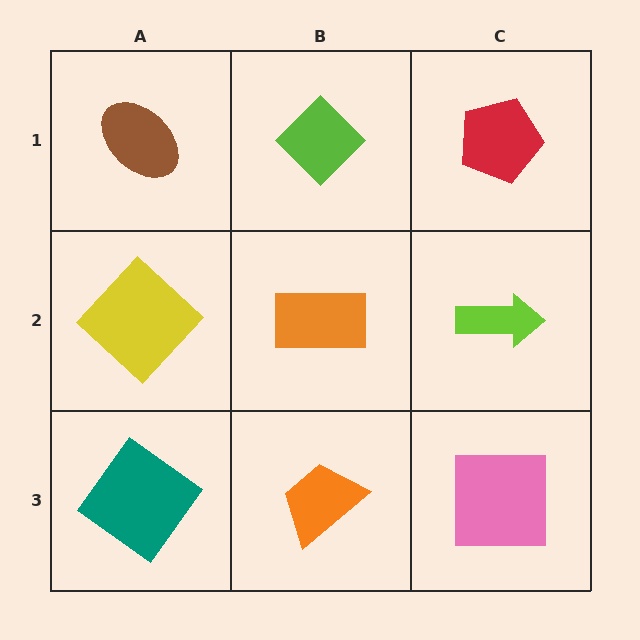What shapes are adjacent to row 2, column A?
A brown ellipse (row 1, column A), a teal diamond (row 3, column A), an orange rectangle (row 2, column B).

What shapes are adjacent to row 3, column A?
A yellow diamond (row 2, column A), an orange trapezoid (row 3, column B).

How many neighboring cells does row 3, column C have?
2.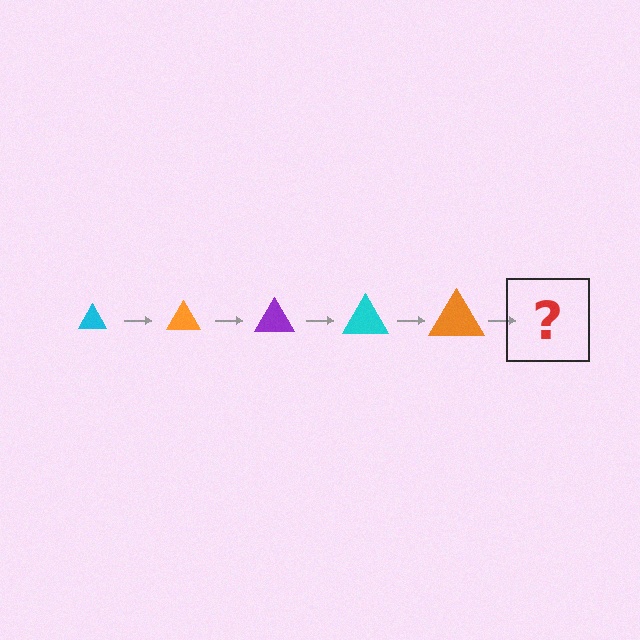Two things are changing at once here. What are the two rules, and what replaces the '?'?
The two rules are that the triangle grows larger each step and the color cycles through cyan, orange, and purple. The '?' should be a purple triangle, larger than the previous one.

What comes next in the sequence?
The next element should be a purple triangle, larger than the previous one.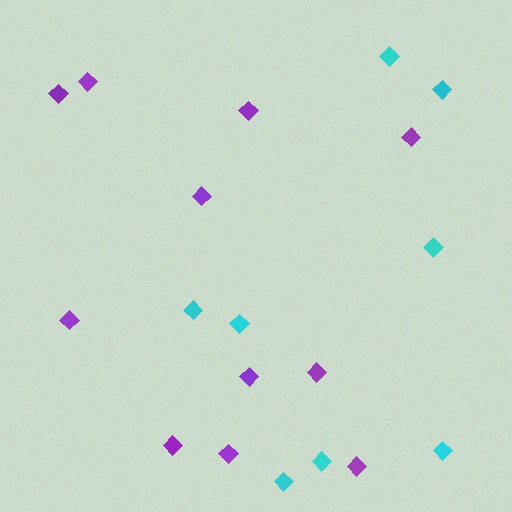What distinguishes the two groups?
There are 2 groups: one group of purple diamonds (11) and one group of cyan diamonds (8).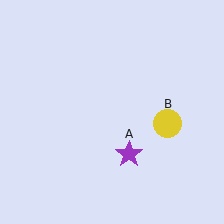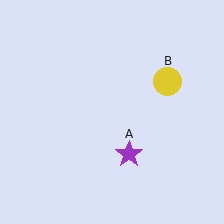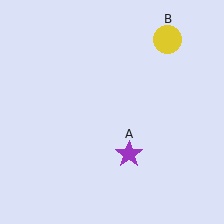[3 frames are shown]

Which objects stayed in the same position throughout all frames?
Purple star (object A) remained stationary.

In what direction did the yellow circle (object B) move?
The yellow circle (object B) moved up.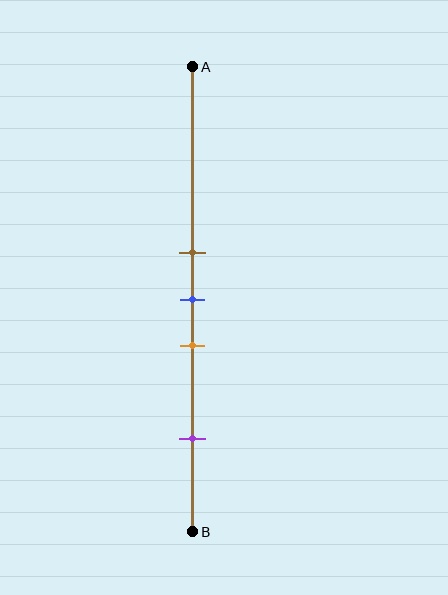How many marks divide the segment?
There are 4 marks dividing the segment.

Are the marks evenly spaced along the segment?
No, the marks are not evenly spaced.